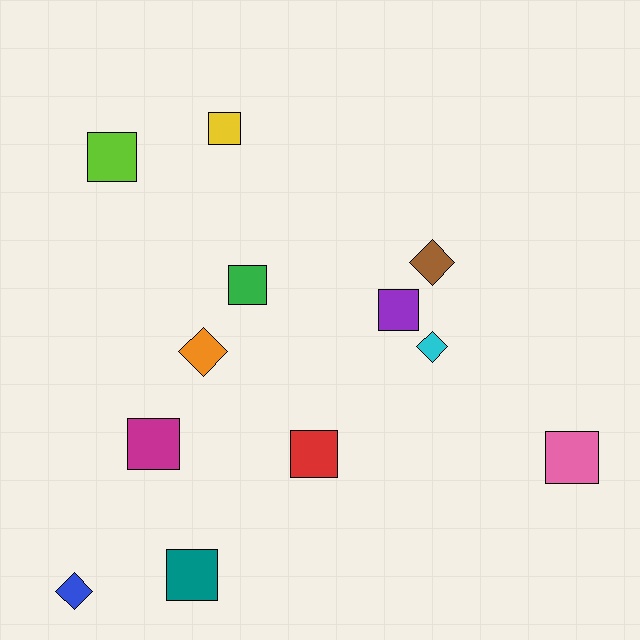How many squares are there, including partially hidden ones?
There are 8 squares.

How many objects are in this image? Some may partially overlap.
There are 12 objects.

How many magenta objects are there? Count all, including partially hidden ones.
There is 1 magenta object.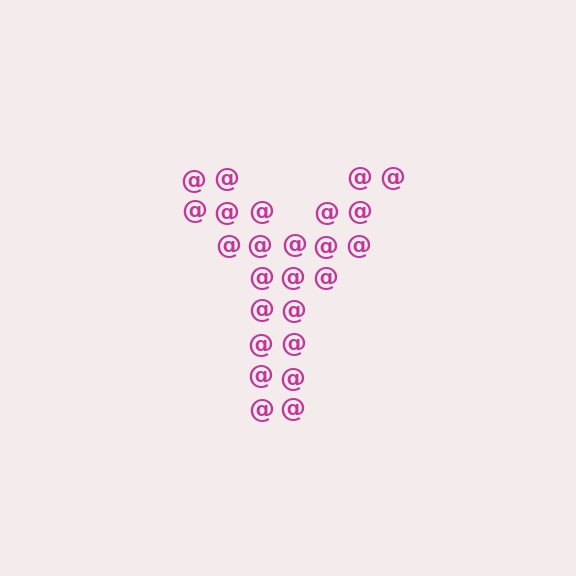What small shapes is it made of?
It is made of small at signs.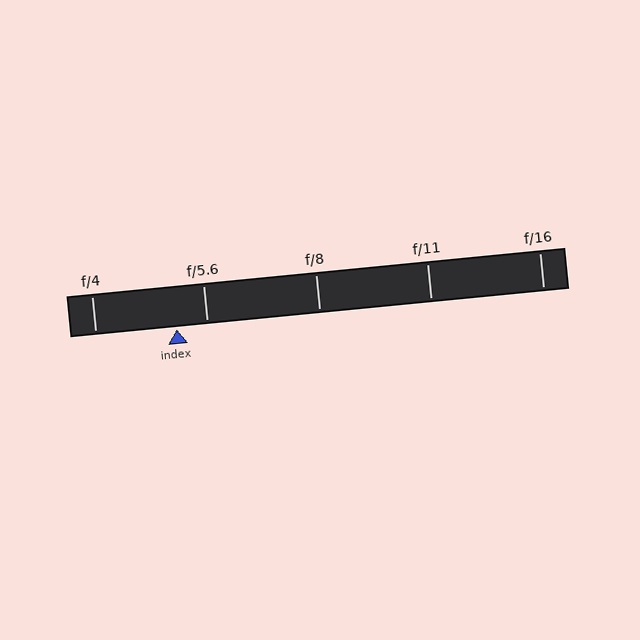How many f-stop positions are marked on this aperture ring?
There are 5 f-stop positions marked.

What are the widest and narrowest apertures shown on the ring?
The widest aperture shown is f/4 and the narrowest is f/16.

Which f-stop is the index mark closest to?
The index mark is closest to f/5.6.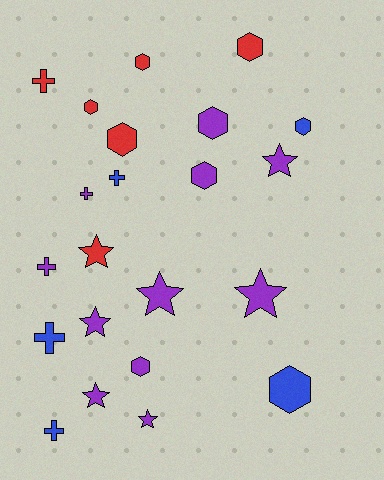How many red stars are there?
There is 1 red star.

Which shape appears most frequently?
Hexagon, with 9 objects.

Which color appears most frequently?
Purple, with 11 objects.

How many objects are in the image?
There are 22 objects.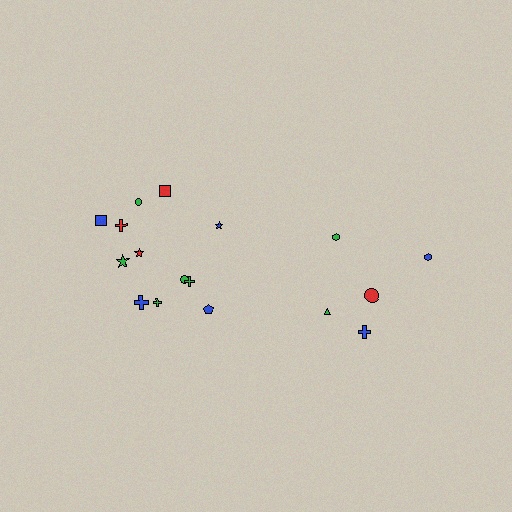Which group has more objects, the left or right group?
The left group.